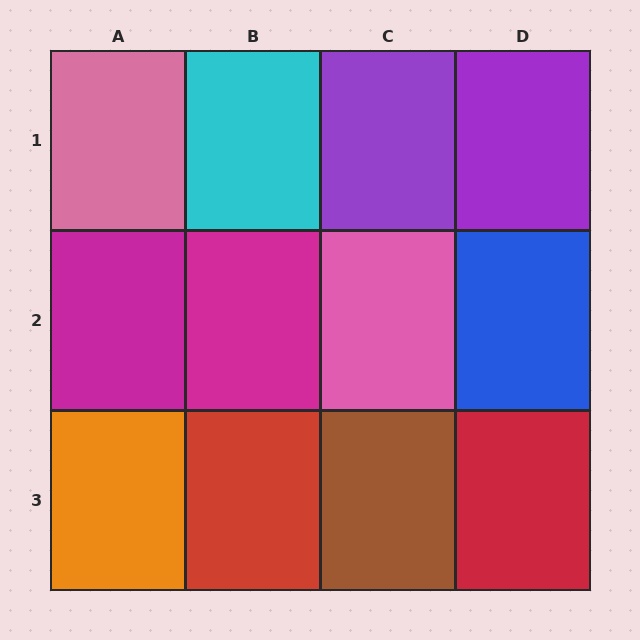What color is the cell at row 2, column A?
Magenta.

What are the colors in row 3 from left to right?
Orange, red, brown, red.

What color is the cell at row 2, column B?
Magenta.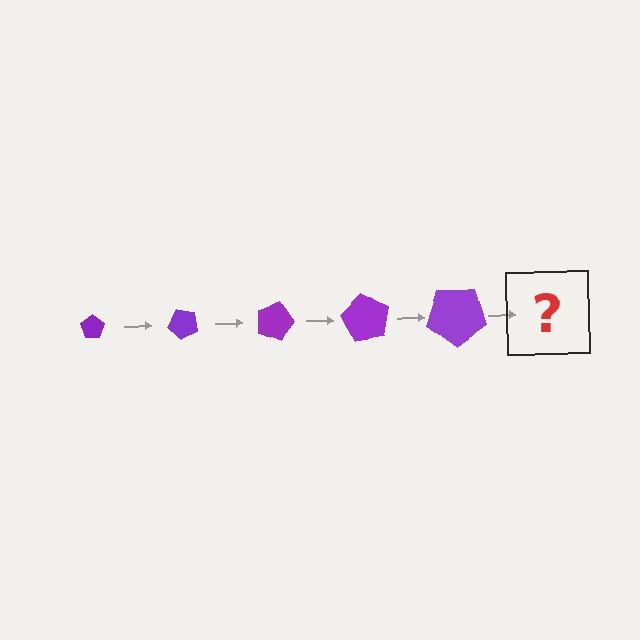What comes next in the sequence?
The next element should be a pentagon, larger than the previous one and rotated 225 degrees from the start.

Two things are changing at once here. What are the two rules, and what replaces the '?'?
The two rules are that the pentagon grows larger each step and it rotates 45 degrees each step. The '?' should be a pentagon, larger than the previous one and rotated 225 degrees from the start.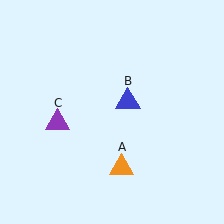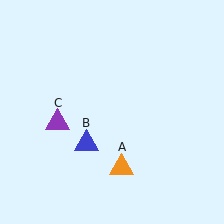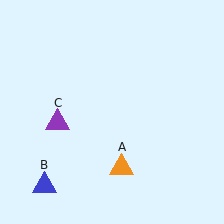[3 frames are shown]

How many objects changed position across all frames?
1 object changed position: blue triangle (object B).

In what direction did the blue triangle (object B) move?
The blue triangle (object B) moved down and to the left.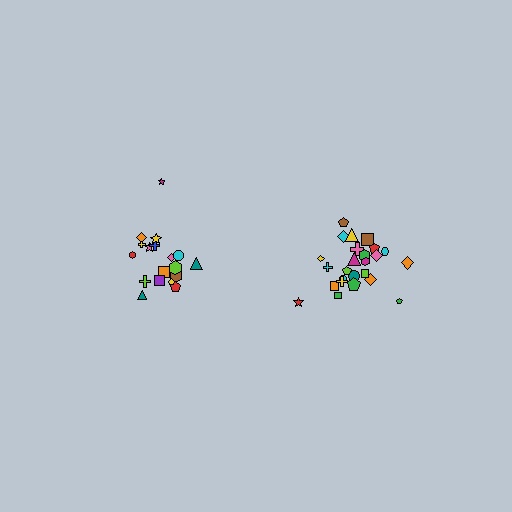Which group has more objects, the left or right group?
The right group.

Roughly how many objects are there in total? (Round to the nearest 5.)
Roughly 45 objects in total.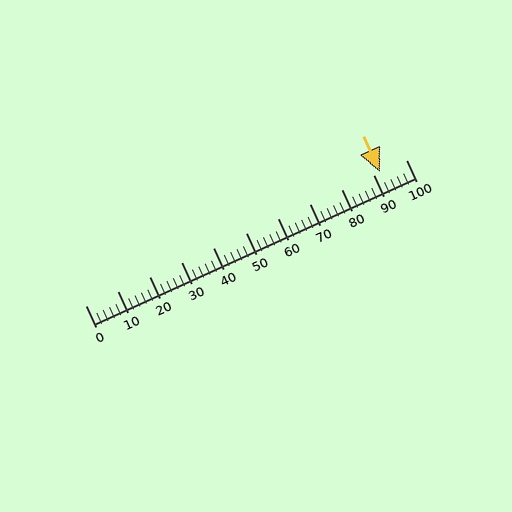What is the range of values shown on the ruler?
The ruler shows values from 0 to 100.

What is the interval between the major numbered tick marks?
The major tick marks are spaced 10 units apart.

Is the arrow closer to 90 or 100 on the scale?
The arrow is closer to 90.